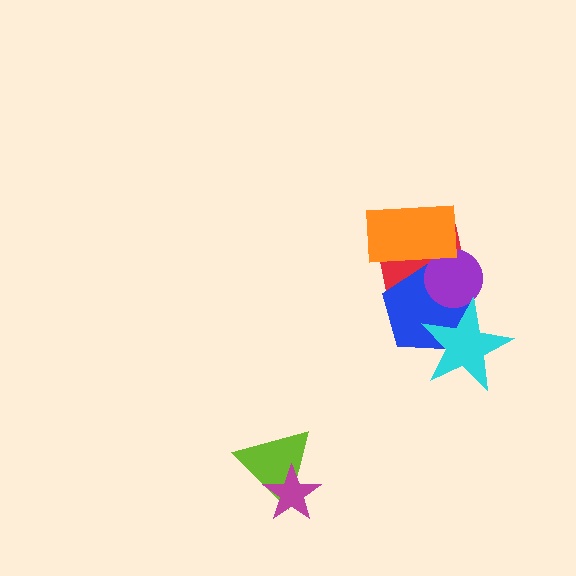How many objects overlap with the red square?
3 objects overlap with the red square.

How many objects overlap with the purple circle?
4 objects overlap with the purple circle.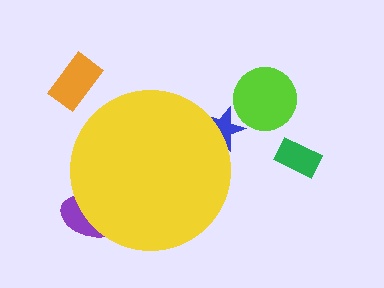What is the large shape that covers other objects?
A yellow circle.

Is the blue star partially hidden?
Yes, the blue star is partially hidden behind the yellow circle.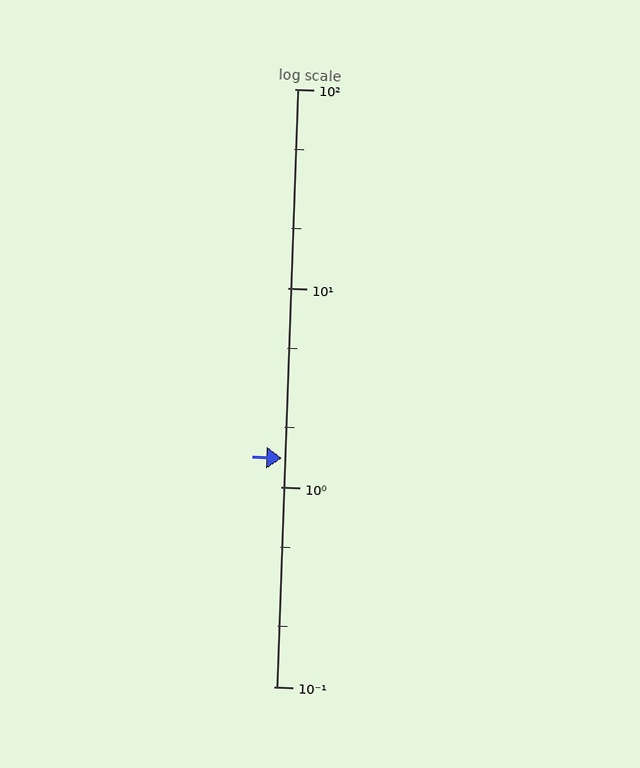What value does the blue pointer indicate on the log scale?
The pointer indicates approximately 1.4.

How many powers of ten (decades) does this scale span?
The scale spans 3 decades, from 0.1 to 100.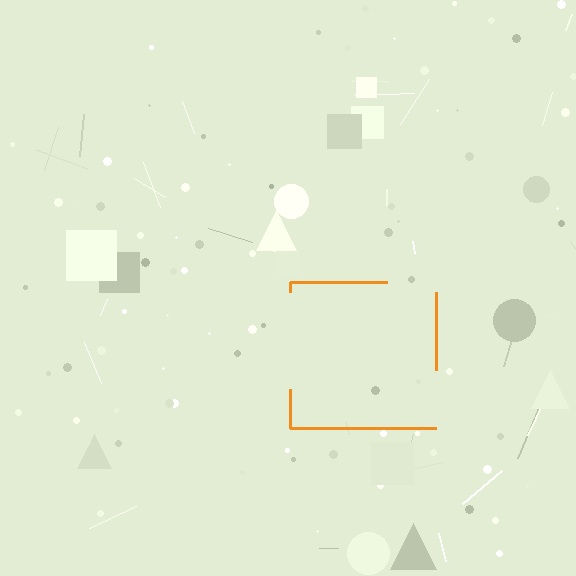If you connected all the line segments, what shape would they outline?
They would outline a square.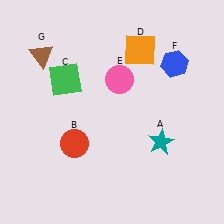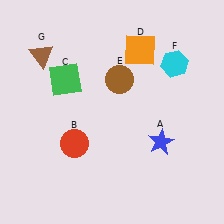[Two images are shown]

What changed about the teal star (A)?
In Image 1, A is teal. In Image 2, it changed to blue.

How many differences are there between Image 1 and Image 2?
There are 3 differences between the two images.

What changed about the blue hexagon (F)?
In Image 1, F is blue. In Image 2, it changed to cyan.